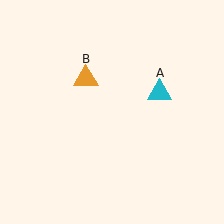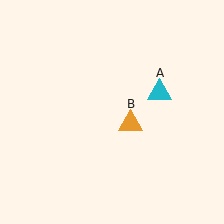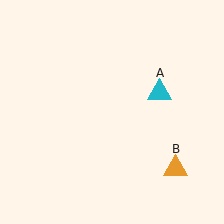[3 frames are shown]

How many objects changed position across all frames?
1 object changed position: orange triangle (object B).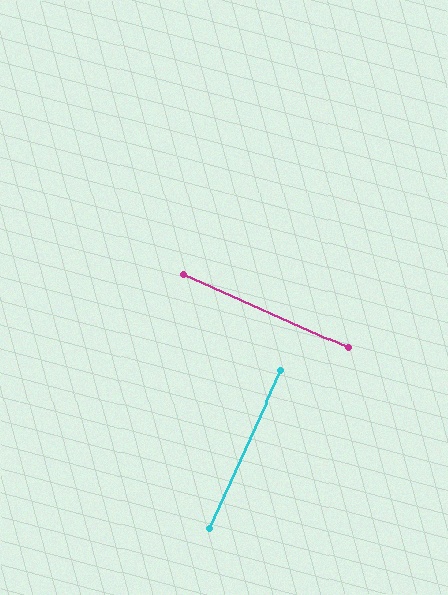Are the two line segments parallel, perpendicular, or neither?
Perpendicular — they meet at approximately 90°.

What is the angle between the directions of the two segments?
Approximately 90 degrees.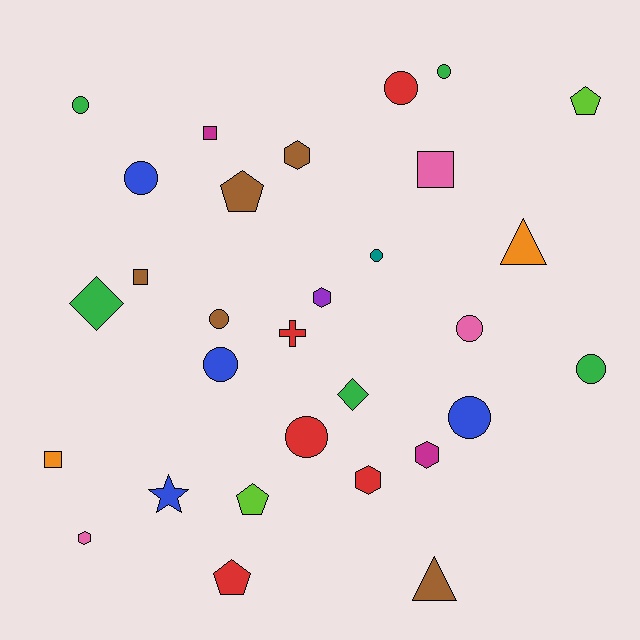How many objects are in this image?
There are 30 objects.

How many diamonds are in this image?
There are 2 diamonds.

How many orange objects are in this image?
There are 2 orange objects.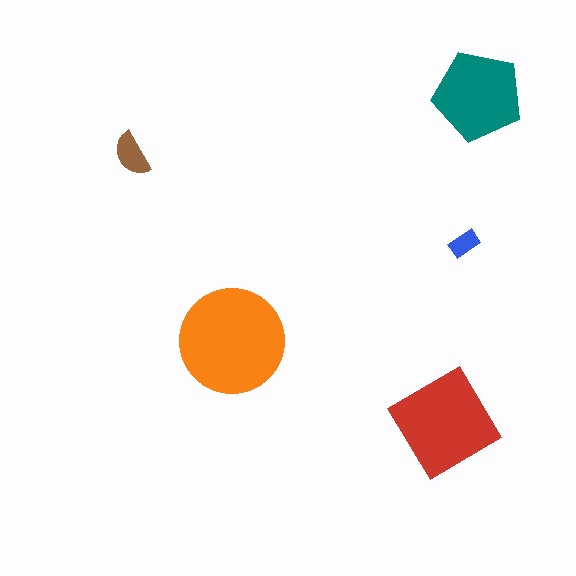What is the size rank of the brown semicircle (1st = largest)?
4th.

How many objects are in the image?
There are 5 objects in the image.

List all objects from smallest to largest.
The blue rectangle, the brown semicircle, the teal pentagon, the red diamond, the orange circle.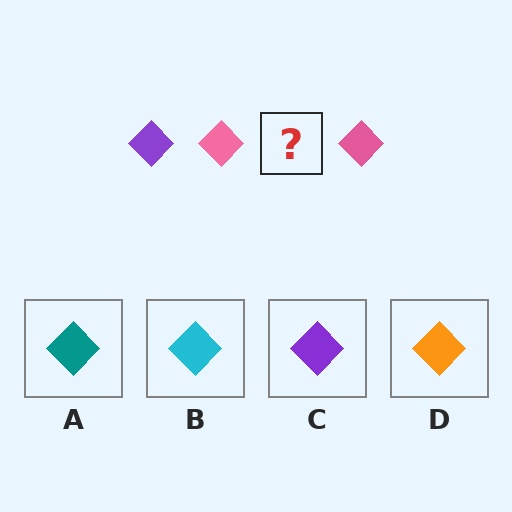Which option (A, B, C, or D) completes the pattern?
C.